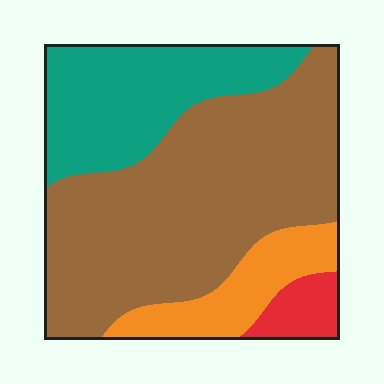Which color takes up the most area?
Brown, at roughly 55%.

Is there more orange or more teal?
Teal.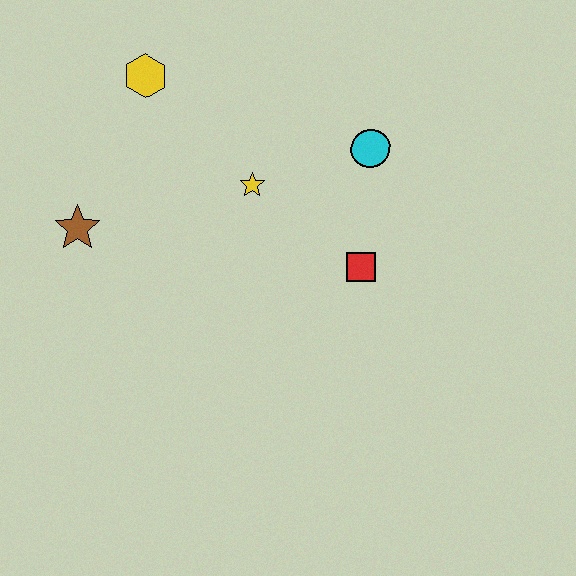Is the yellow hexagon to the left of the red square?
Yes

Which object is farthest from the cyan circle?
The brown star is farthest from the cyan circle.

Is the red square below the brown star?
Yes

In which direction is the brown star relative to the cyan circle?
The brown star is to the left of the cyan circle.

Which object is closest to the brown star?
The yellow hexagon is closest to the brown star.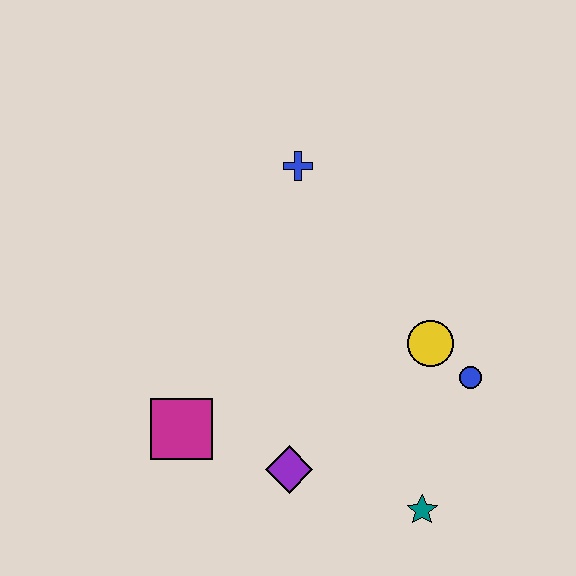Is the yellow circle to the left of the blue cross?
No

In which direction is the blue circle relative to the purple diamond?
The blue circle is to the right of the purple diamond.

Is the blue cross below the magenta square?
No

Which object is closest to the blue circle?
The yellow circle is closest to the blue circle.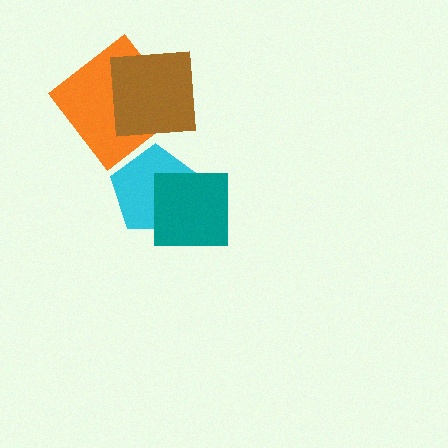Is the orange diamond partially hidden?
Yes, it is partially covered by another shape.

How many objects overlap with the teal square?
1 object overlaps with the teal square.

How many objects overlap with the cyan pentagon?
1 object overlaps with the cyan pentagon.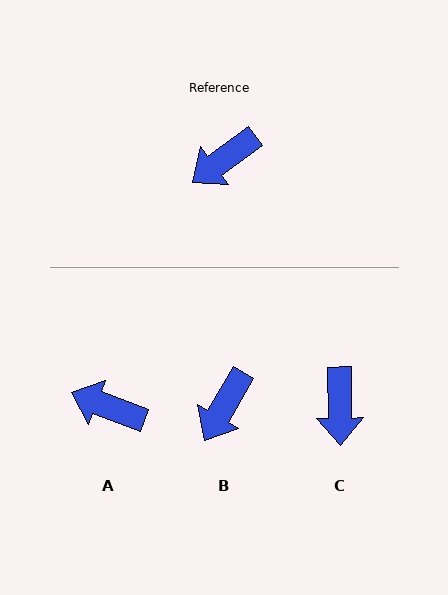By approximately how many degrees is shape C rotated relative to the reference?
Approximately 55 degrees counter-clockwise.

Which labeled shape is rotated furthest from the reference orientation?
A, about 57 degrees away.